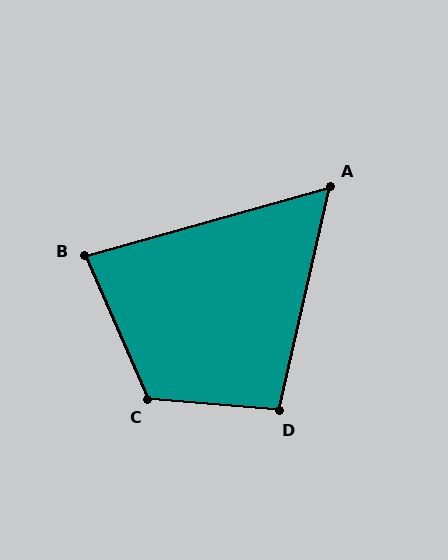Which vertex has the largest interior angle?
C, at approximately 119 degrees.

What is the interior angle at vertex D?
Approximately 98 degrees (obtuse).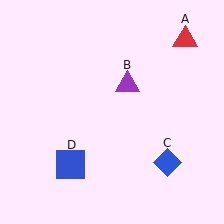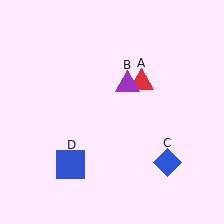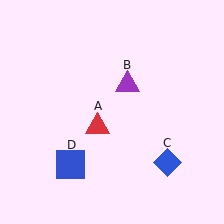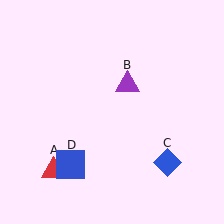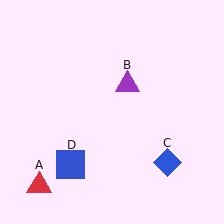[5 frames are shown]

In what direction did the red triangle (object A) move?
The red triangle (object A) moved down and to the left.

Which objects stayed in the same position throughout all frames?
Purple triangle (object B) and blue diamond (object C) and blue square (object D) remained stationary.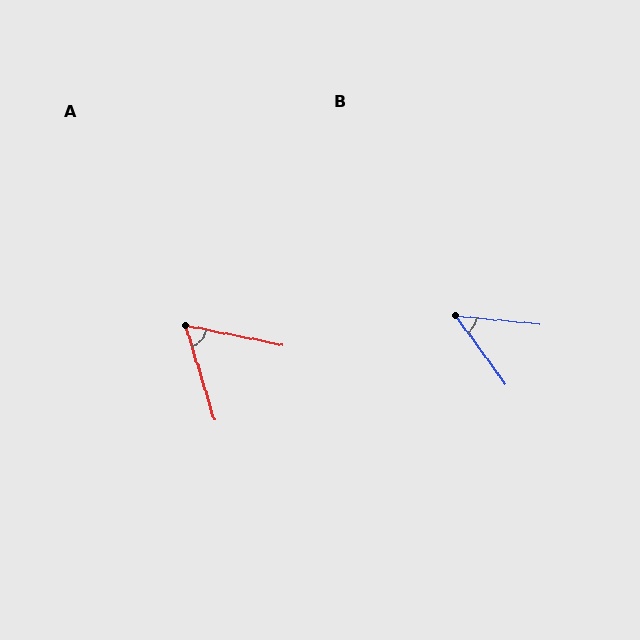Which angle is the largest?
A, at approximately 61 degrees.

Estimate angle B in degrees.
Approximately 49 degrees.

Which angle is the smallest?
B, at approximately 49 degrees.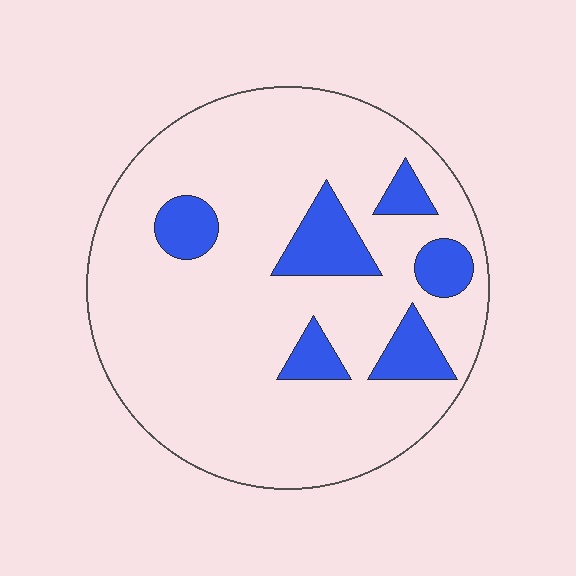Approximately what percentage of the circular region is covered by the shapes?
Approximately 15%.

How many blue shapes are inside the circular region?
6.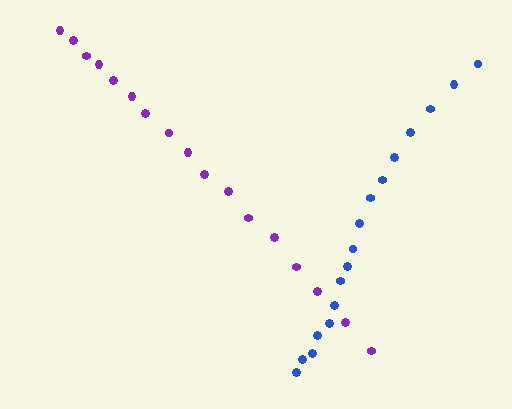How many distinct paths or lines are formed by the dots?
There are 2 distinct paths.